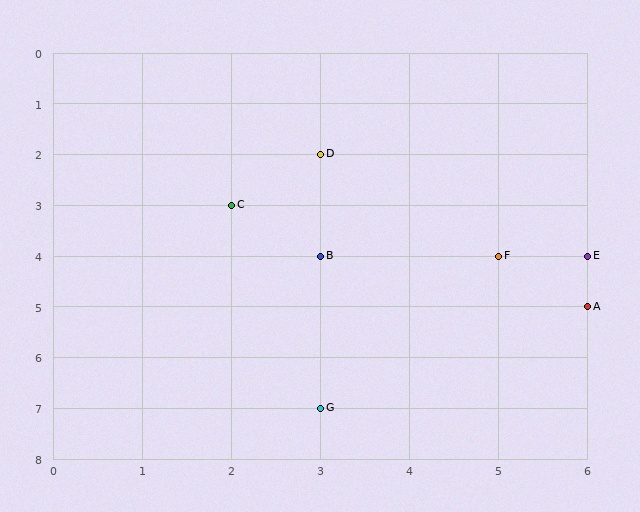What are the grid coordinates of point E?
Point E is at grid coordinates (6, 4).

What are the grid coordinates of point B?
Point B is at grid coordinates (3, 4).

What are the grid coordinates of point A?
Point A is at grid coordinates (6, 5).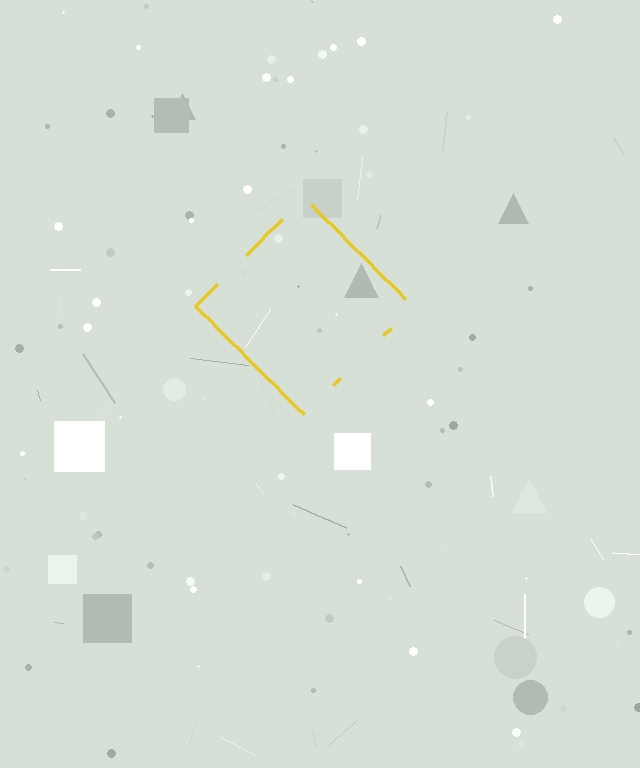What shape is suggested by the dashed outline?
The dashed outline suggests a diamond.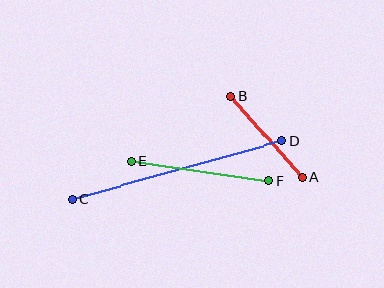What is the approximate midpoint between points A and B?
The midpoint is at approximately (266, 137) pixels.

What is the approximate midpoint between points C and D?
The midpoint is at approximately (177, 170) pixels.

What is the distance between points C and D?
The distance is approximately 217 pixels.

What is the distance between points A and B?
The distance is approximately 109 pixels.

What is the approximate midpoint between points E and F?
The midpoint is at approximately (200, 171) pixels.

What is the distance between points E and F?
The distance is approximately 139 pixels.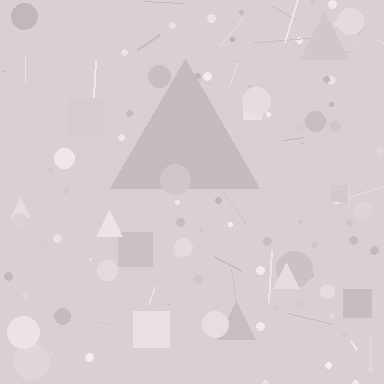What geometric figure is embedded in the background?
A triangle is embedded in the background.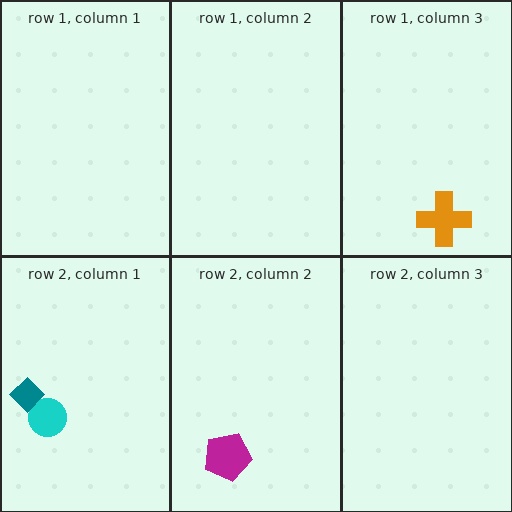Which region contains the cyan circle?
The row 2, column 1 region.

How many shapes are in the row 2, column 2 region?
1.